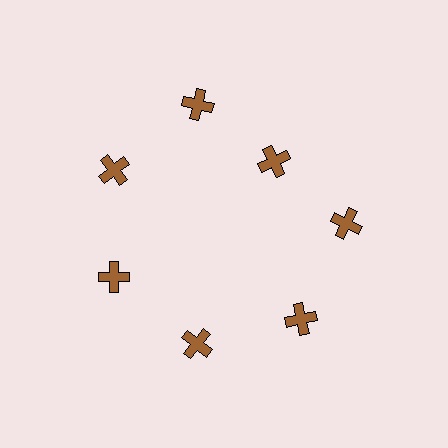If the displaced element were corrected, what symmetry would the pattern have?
It would have 7-fold rotational symmetry — the pattern would map onto itself every 51 degrees.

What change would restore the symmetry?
The symmetry would be restored by moving it outward, back onto the ring so that all 7 crosses sit at equal angles and equal distance from the center.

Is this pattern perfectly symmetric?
No. The 7 brown crosses are arranged in a ring, but one element near the 1 o'clock position is pulled inward toward the center, breaking the 7-fold rotational symmetry.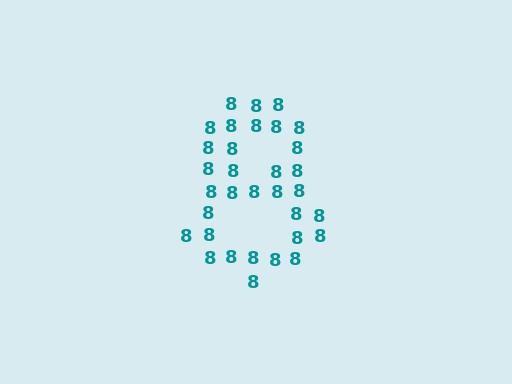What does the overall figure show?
The overall figure shows the digit 8.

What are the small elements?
The small elements are digit 8's.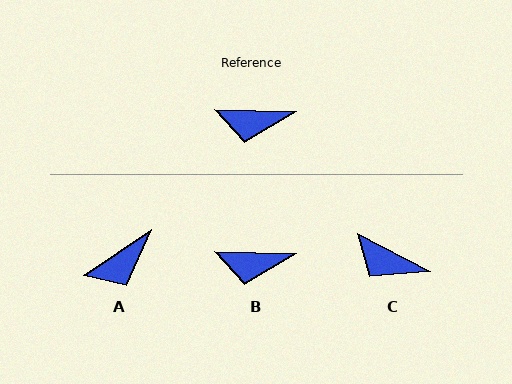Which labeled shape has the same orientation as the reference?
B.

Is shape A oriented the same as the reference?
No, it is off by about 35 degrees.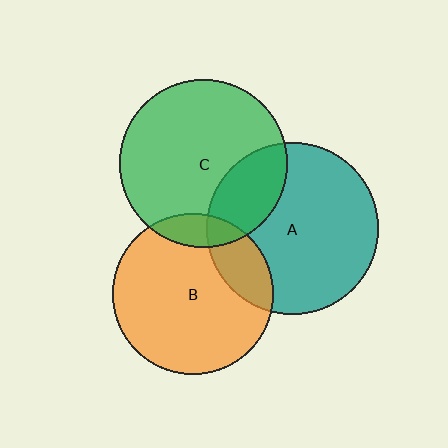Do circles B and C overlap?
Yes.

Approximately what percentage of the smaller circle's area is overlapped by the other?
Approximately 10%.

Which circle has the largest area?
Circle A (teal).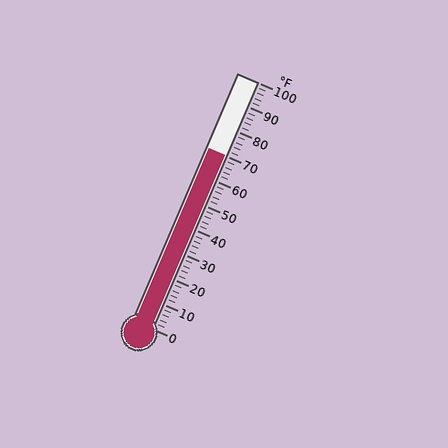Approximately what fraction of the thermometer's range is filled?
The thermometer is filled to approximately 70% of its range.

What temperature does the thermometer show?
The thermometer shows approximately 70°F.